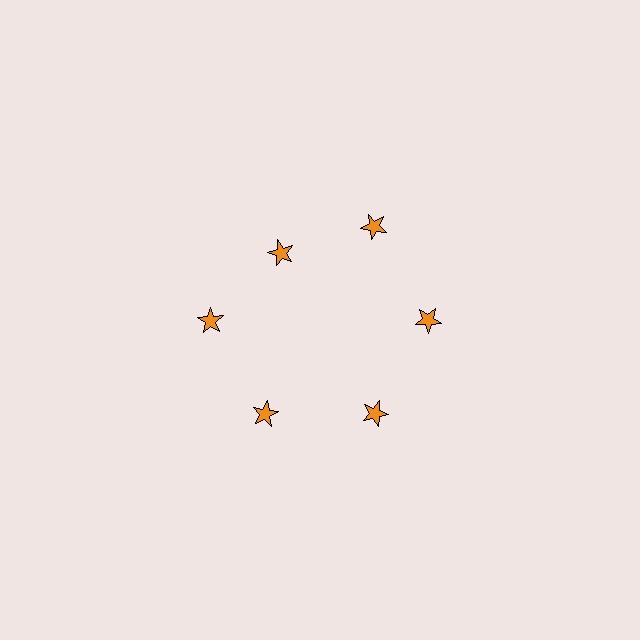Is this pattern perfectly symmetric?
No. The 6 orange stars are arranged in a ring, but one element near the 11 o'clock position is pulled inward toward the center, breaking the 6-fold rotational symmetry.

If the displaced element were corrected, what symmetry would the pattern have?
It would have 6-fold rotational symmetry — the pattern would map onto itself every 60 degrees.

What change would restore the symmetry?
The symmetry would be restored by moving it outward, back onto the ring so that all 6 stars sit at equal angles and equal distance from the center.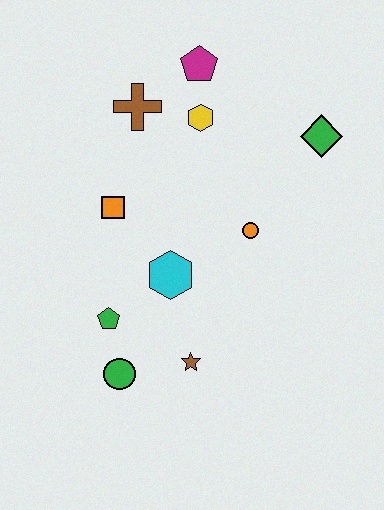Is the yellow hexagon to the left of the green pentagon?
No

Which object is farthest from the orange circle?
The green circle is farthest from the orange circle.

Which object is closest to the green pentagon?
The green circle is closest to the green pentagon.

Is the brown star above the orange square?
No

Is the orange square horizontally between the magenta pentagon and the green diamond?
No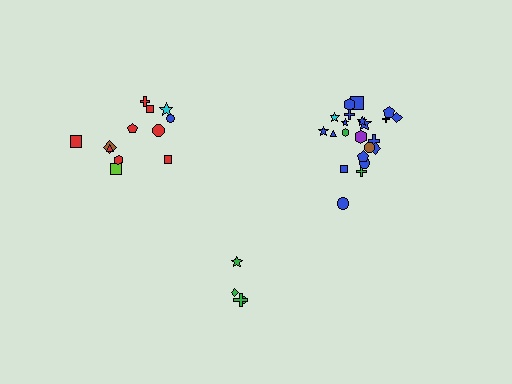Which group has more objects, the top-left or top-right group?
The top-right group.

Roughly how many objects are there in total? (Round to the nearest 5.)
Roughly 40 objects in total.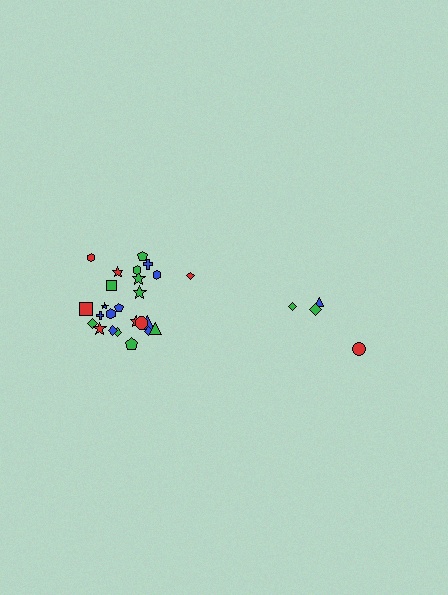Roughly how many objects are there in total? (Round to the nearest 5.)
Roughly 30 objects in total.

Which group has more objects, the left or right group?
The left group.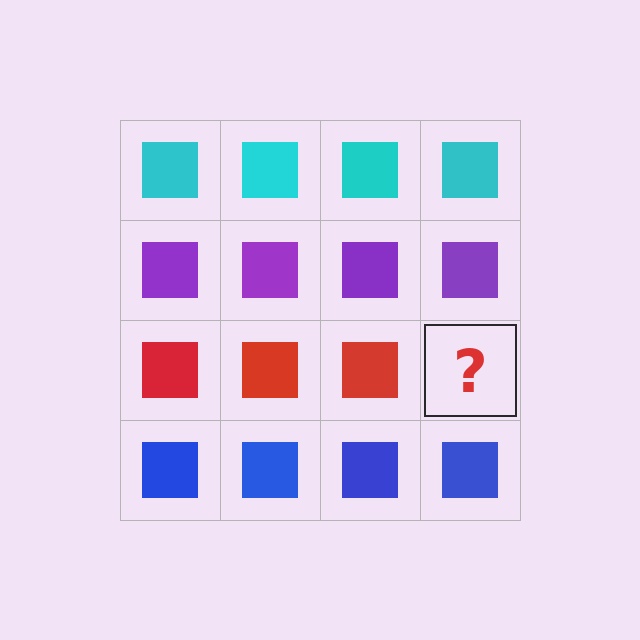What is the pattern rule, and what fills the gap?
The rule is that each row has a consistent color. The gap should be filled with a red square.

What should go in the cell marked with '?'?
The missing cell should contain a red square.